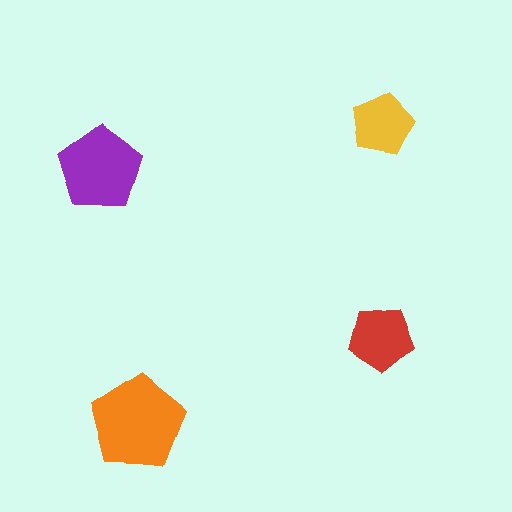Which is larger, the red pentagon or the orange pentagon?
The orange one.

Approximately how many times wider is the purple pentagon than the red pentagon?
About 1.5 times wider.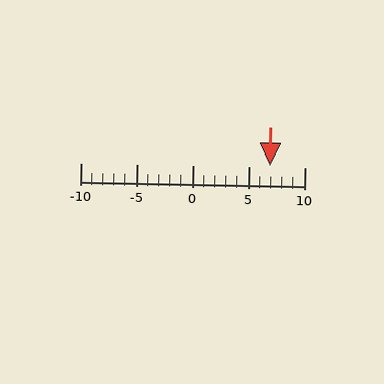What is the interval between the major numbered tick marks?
The major tick marks are spaced 5 units apart.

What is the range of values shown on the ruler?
The ruler shows values from -10 to 10.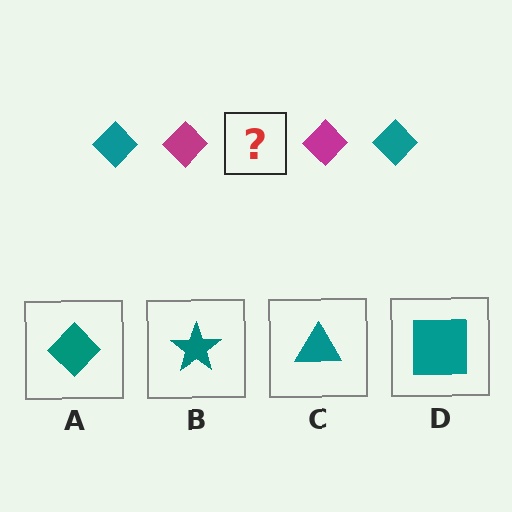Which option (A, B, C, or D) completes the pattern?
A.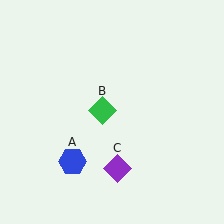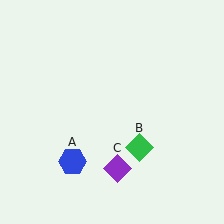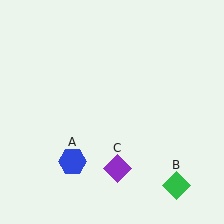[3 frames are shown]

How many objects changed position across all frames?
1 object changed position: green diamond (object B).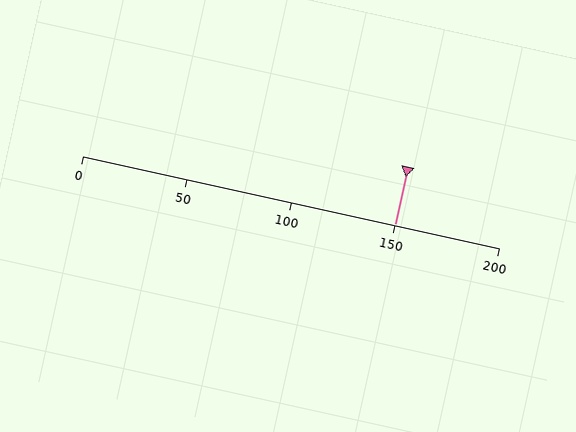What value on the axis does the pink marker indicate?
The marker indicates approximately 150.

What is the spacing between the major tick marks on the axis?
The major ticks are spaced 50 apart.